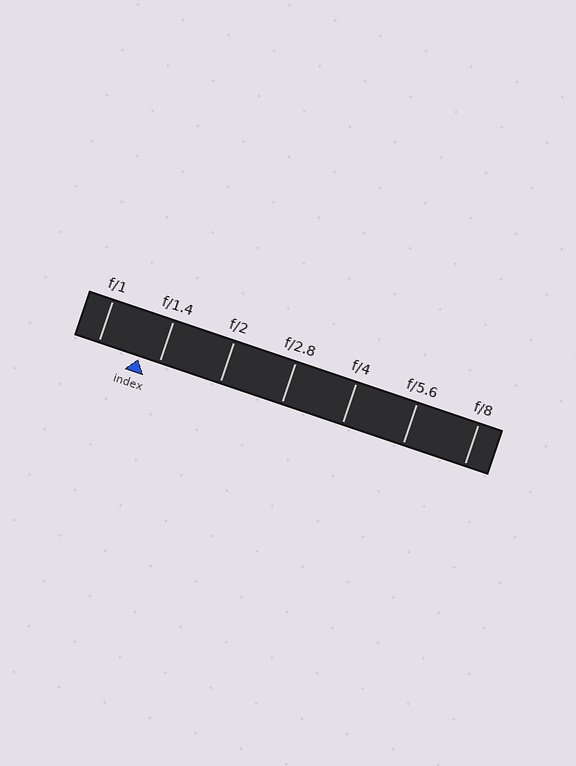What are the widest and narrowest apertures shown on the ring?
The widest aperture shown is f/1 and the narrowest is f/8.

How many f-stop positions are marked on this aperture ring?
There are 7 f-stop positions marked.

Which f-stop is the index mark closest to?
The index mark is closest to f/1.4.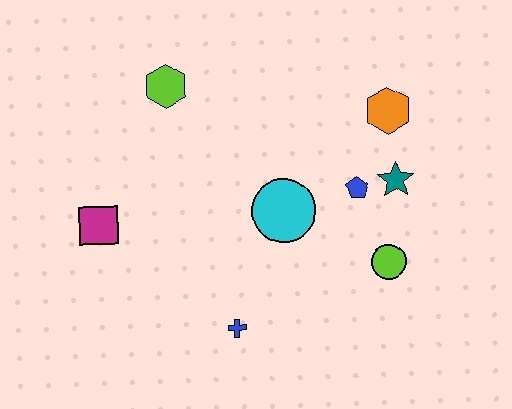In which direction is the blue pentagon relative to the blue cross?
The blue pentagon is above the blue cross.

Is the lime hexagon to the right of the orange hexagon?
No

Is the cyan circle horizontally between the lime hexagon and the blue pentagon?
Yes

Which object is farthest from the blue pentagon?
The magenta square is farthest from the blue pentagon.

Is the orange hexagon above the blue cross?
Yes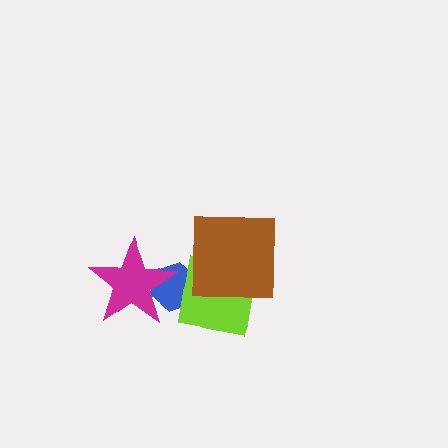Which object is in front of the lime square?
The brown square is in front of the lime square.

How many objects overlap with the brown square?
1 object overlaps with the brown square.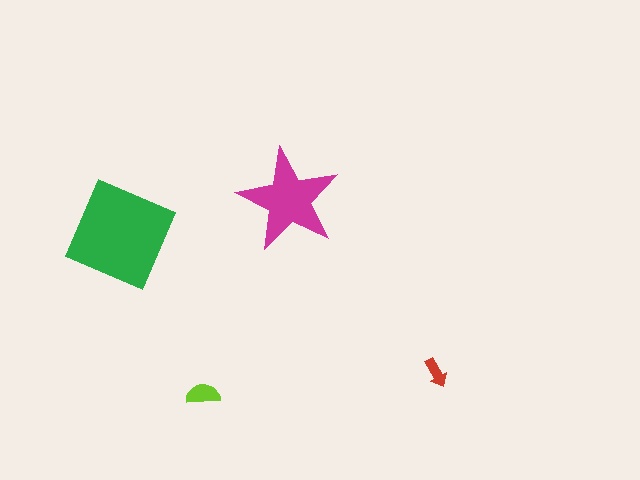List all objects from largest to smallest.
The green diamond, the magenta star, the lime semicircle, the red arrow.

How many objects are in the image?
There are 4 objects in the image.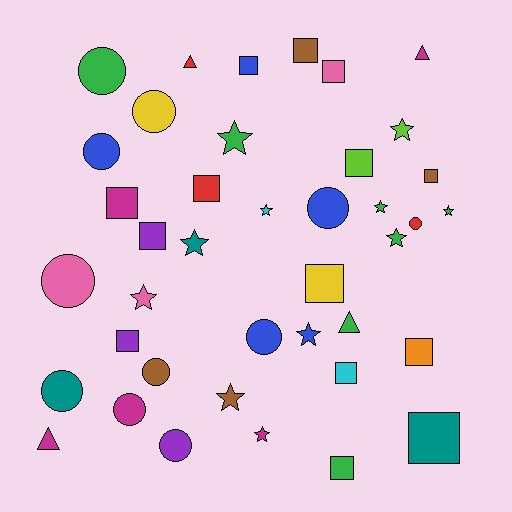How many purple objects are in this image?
There are 3 purple objects.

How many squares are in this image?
There are 14 squares.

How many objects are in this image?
There are 40 objects.